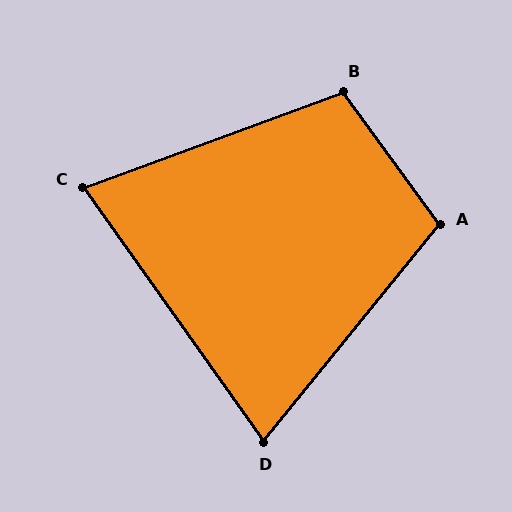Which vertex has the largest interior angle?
B, at approximately 106 degrees.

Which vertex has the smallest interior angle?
D, at approximately 74 degrees.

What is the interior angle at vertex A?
Approximately 105 degrees (obtuse).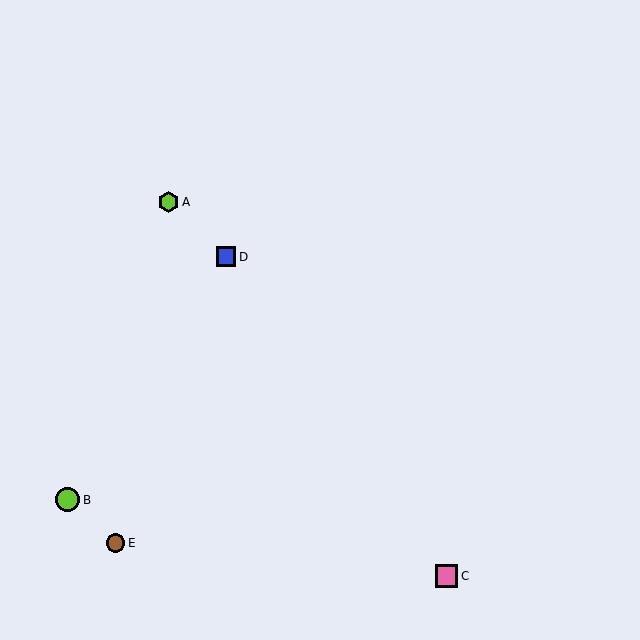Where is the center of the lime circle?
The center of the lime circle is at (68, 500).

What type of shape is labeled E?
Shape E is a brown circle.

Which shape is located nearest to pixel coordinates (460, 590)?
The pink square (labeled C) at (446, 576) is nearest to that location.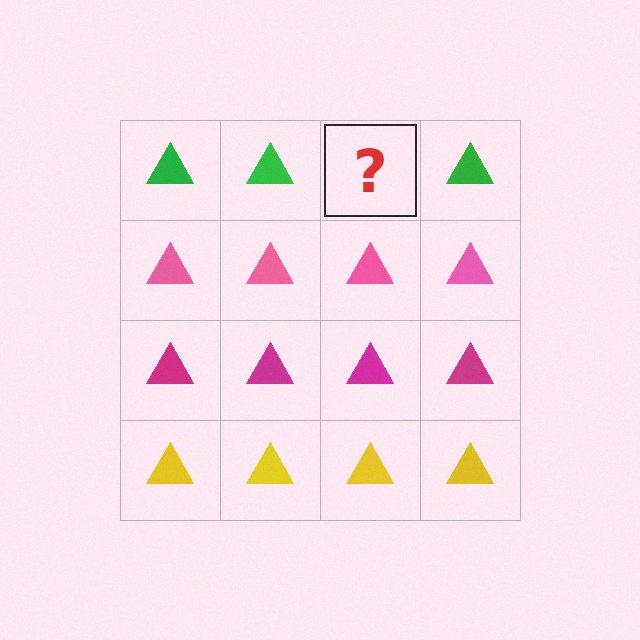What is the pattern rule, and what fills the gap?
The rule is that each row has a consistent color. The gap should be filled with a green triangle.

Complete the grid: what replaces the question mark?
The question mark should be replaced with a green triangle.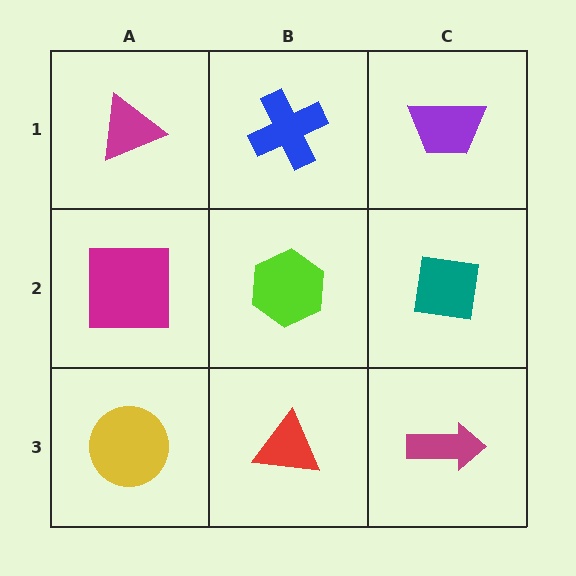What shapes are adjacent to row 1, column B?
A lime hexagon (row 2, column B), a magenta triangle (row 1, column A), a purple trapezoid (row 1, column C).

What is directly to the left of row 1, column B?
A magenta triangle.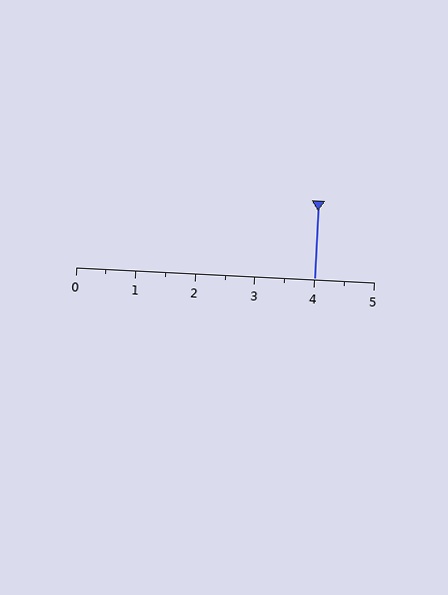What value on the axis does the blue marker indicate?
The marker indicates approximately 4.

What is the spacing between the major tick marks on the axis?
The major ticks are spaced 1 apart.